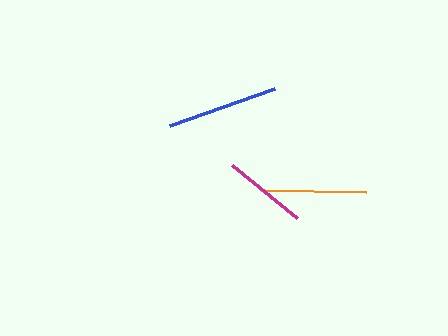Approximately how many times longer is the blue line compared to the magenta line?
The blue line is approximately 1.3 times the length of the magenta line.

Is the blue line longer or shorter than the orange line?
The blue line is longer than the orange line.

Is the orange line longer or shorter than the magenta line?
The orange line is longer than the magenta line.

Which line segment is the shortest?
The magenta line is the shortest at approximately 84 pixels.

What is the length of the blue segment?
The blue segment is approximately 112 pixels long.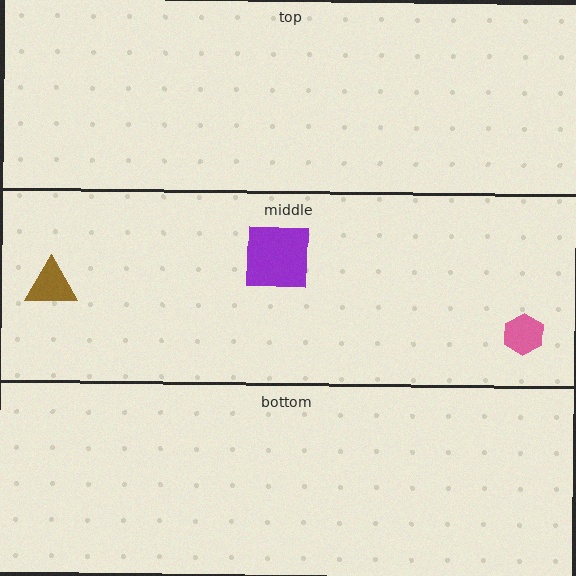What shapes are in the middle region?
The pink hexagon, the purple square, the brown triangle.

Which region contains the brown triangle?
The middle region.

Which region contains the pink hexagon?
The middle region.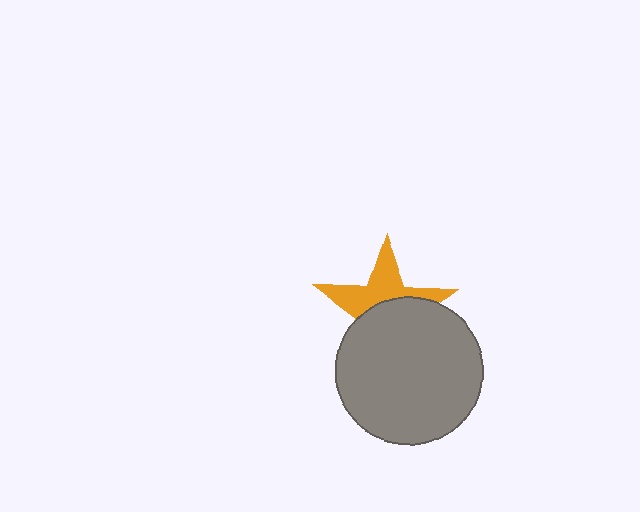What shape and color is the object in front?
The object in front is a gray circle.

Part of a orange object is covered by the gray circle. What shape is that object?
It is a star.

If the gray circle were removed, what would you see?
You would see the complete orange star.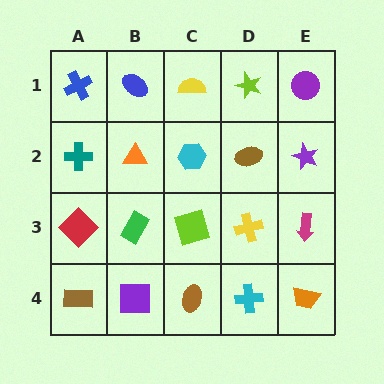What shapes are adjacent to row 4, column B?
A green rectangle (row 3, column B), a brown rectangle (row 4, column A), a brown ellipse (row 4, column C).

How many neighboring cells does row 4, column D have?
3.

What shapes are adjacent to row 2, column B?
A blue ellipse (row 1, column B), a green rectangle (row 3, column B), a teal cross (row 2, column A), a cyan hexagon (row 2, column C).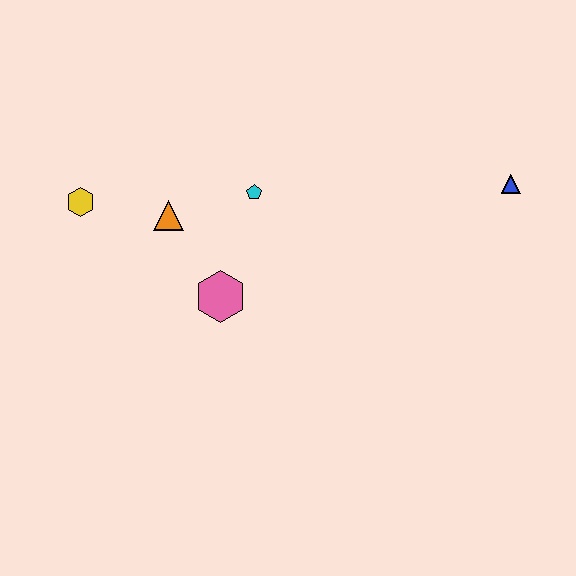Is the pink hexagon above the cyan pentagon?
No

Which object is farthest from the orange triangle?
The blue triangle is farthest from the orange triangle.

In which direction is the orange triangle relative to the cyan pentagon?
The orange triangle is to the left of the cyan pentagon.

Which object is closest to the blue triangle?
The cyan pentagon is closest to the blue triangle.